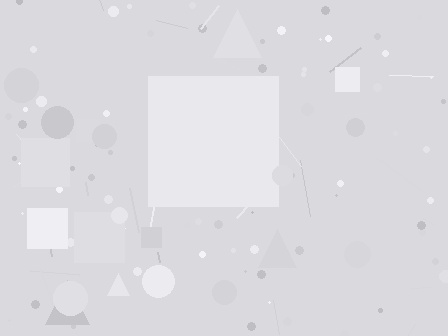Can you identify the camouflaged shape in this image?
The camouflaged shape is a square.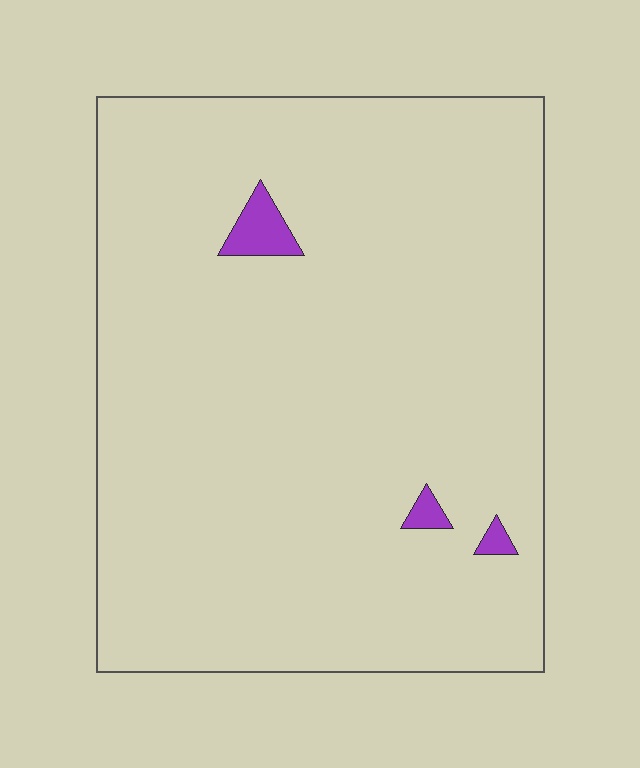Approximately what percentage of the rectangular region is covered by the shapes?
Approximately 0%.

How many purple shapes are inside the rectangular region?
3.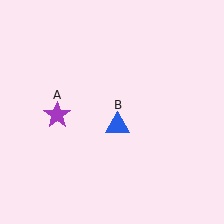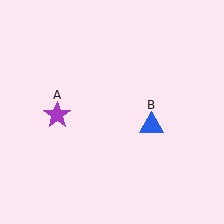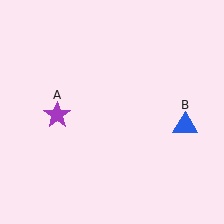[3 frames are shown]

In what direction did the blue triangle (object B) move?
The blue triangle (object B) moved right.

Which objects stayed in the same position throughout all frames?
Purple star (object A) remained stationary.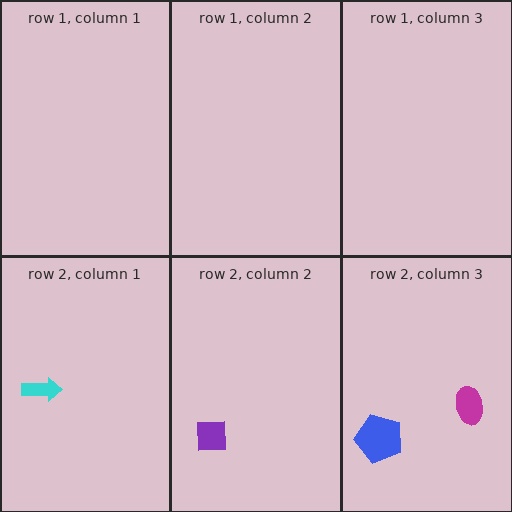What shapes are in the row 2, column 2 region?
The purple square.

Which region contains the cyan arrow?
The row 2, column 1 region.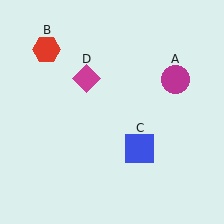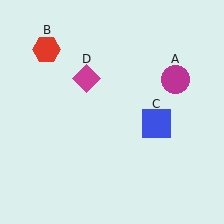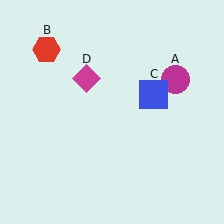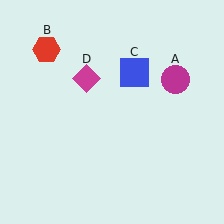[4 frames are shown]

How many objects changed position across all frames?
1 object changed position: blue square (object C).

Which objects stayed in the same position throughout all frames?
Magenta circle (object A) and red hexagon (object B) and magenta diamond (object D) remained stationary.